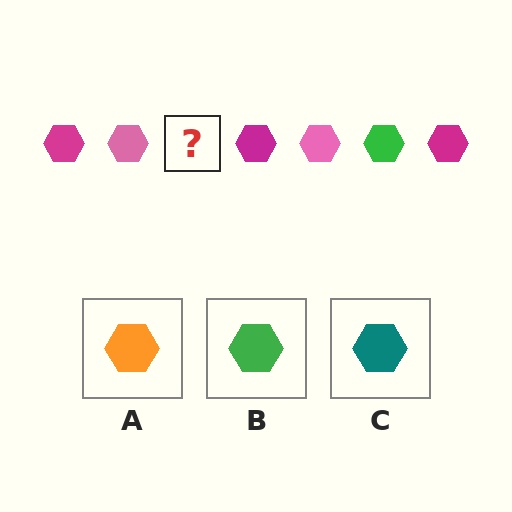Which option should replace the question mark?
Option B.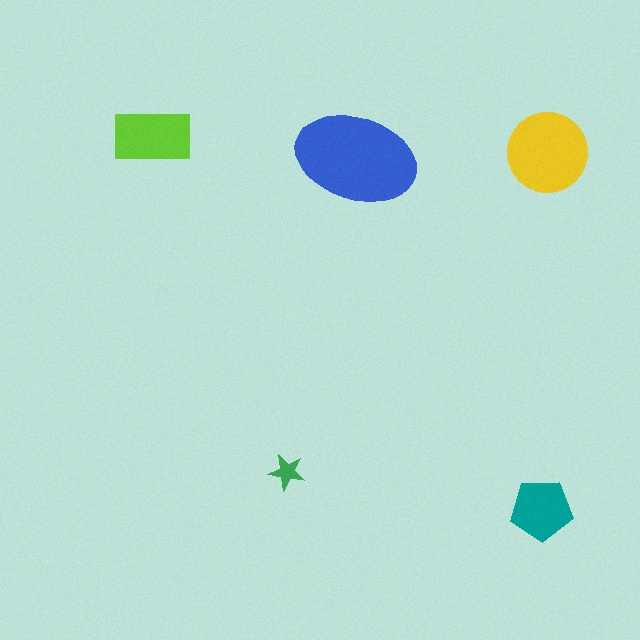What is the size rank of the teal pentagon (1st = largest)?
4th.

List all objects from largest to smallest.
The blue ellipse, the yellow circle, the lime rectangle, the teal pentagon, the green star.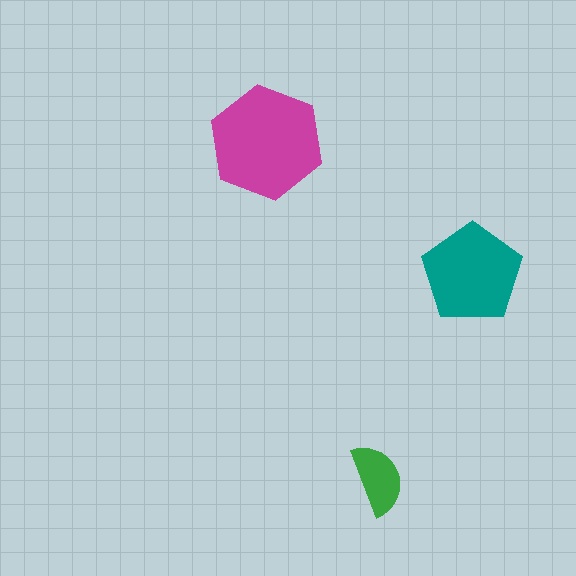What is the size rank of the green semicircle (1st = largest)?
3rd.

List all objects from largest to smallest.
The magenta hexagon, the teal pentagon, the green semicircle.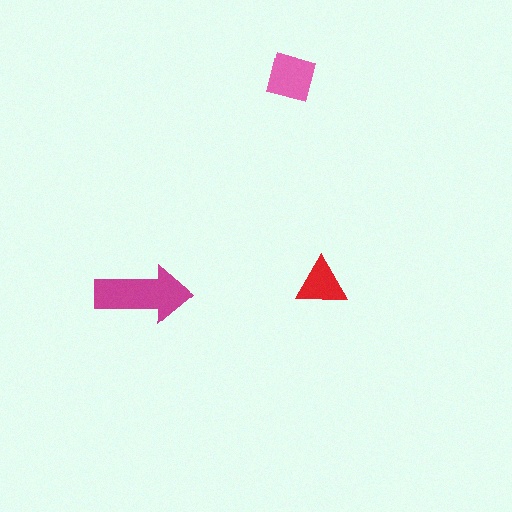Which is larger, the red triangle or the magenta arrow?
The magenta arrow.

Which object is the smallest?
The red triangle.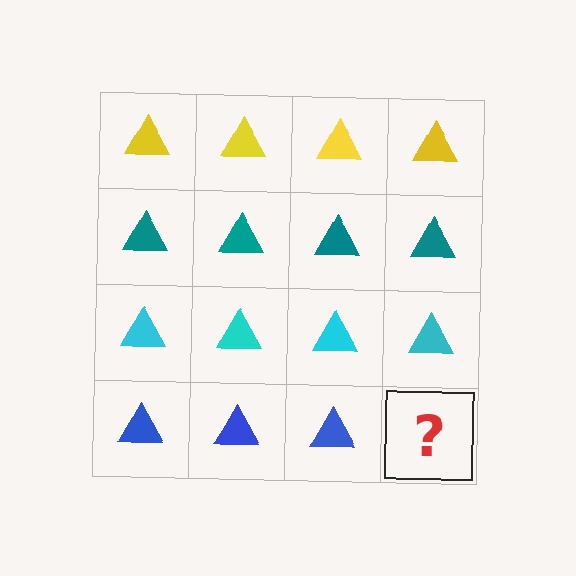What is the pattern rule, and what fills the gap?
The rule is that each row has a consistent color. The gap should be filled with a blue triangle.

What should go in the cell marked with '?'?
The missing cell should contain a blue triangle.